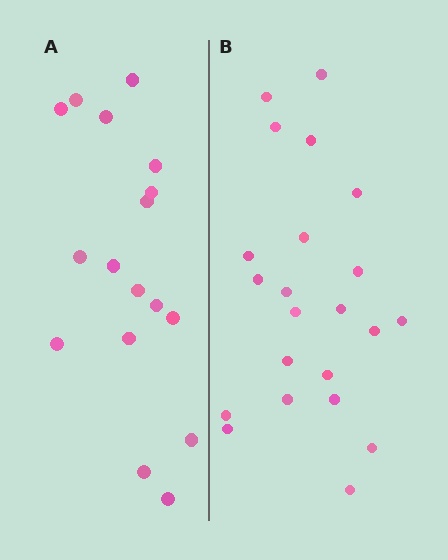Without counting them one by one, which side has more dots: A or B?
Region B (the right region) has more dots.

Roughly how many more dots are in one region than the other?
Region B has about 5 more dots than region A.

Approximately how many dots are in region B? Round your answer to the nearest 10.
About 20 dots. (The exact count is 22, which rounds to 20.)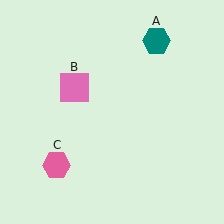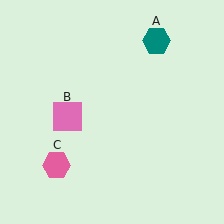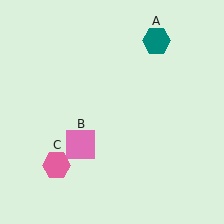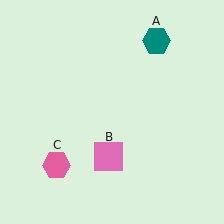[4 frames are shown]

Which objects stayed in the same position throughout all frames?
Teal hexagon (object A) and pink hexagon (object C) remained stationary.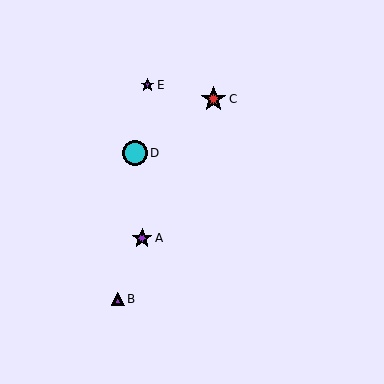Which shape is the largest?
The red star (labeled C) is the largest.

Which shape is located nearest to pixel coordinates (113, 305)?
The purple triangle (labeled B) at (118, 299) is nearest to that location.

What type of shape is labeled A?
Shape A is a purple star.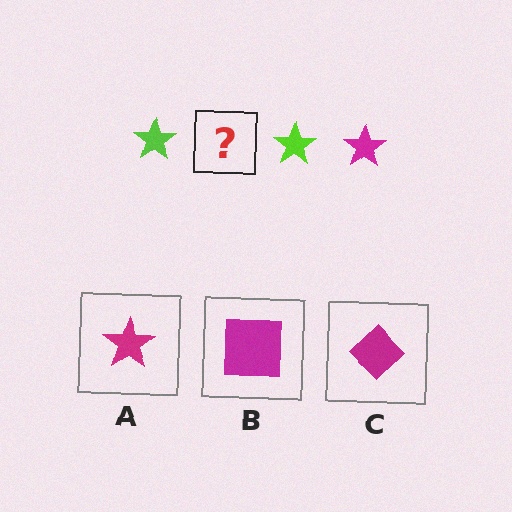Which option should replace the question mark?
Option A.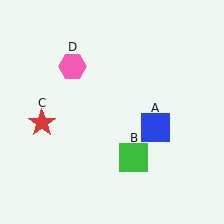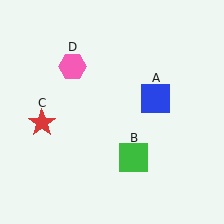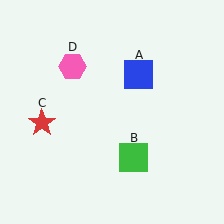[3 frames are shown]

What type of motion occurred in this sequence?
The blue square (object A) rotated counterclockwise around the center of the scene.